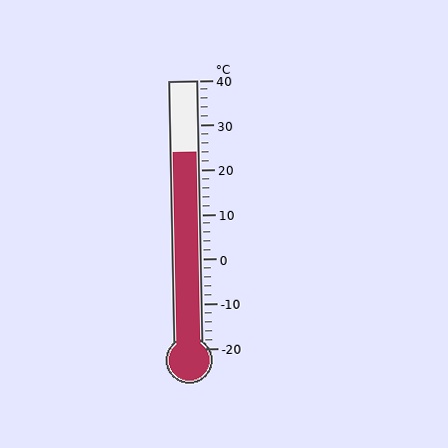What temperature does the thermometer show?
The thermometer shows approximately 24°C.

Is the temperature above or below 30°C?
The temperature is below 30°C.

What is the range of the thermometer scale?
The thermometer scale ranges from -20°C to 40°C.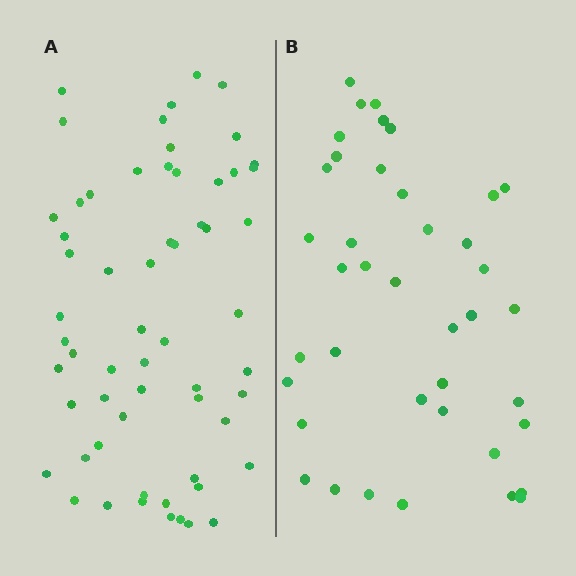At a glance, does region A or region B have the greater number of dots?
Region A (the left region) has more dots.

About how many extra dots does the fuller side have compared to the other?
Region A has approximately 20 more dots than region B.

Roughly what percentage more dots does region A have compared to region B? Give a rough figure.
About 50% more.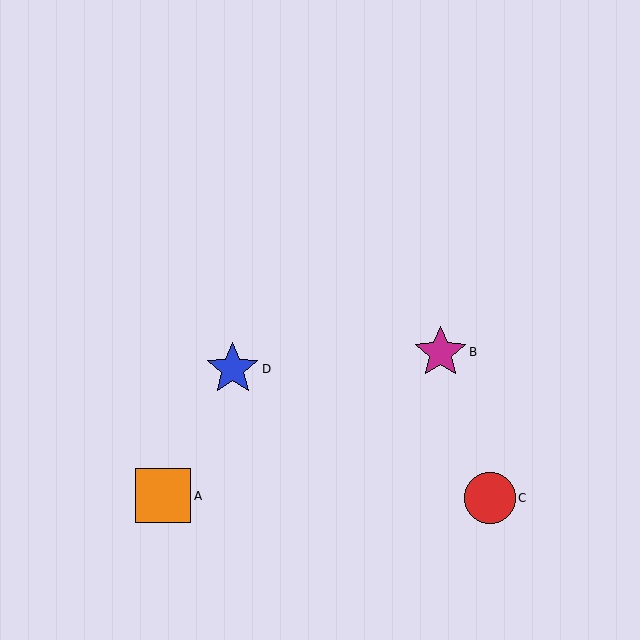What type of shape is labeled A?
Shape A is an orange square.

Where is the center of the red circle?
The center of the red circle is at (490, 498).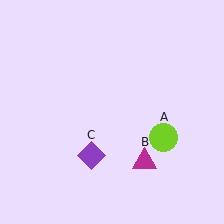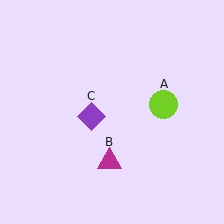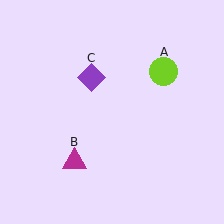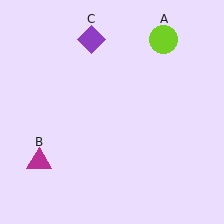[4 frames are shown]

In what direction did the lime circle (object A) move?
The lime circle (object A) moved up.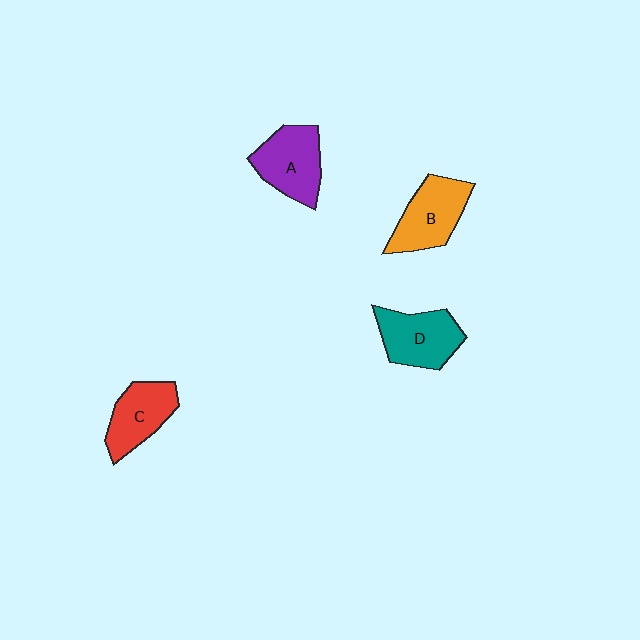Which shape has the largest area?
Shape B (orange).